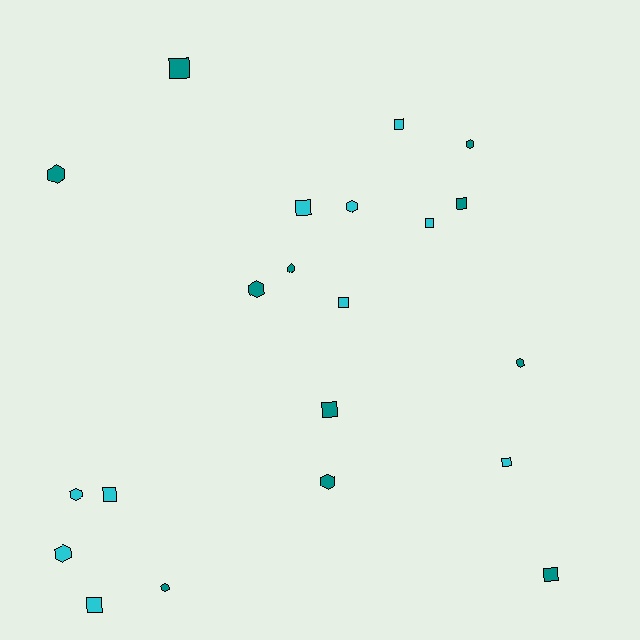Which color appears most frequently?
Teal, with 11 objects.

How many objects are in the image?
There are 21 objects.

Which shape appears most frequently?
Square, with 11 objects.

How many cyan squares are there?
There are 7 cyan squares.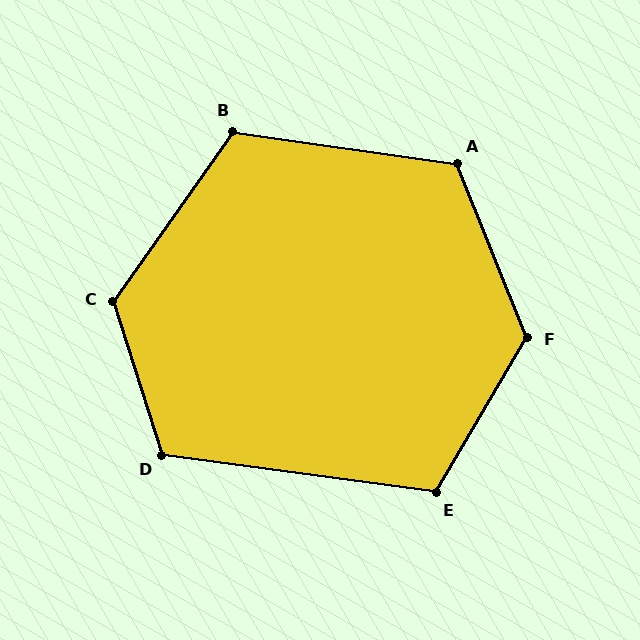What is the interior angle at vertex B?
Approximately 117 degrees (obtuse).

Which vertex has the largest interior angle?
F, at approximately 128 degrees.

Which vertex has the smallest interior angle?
E, at approximately 113 degrees.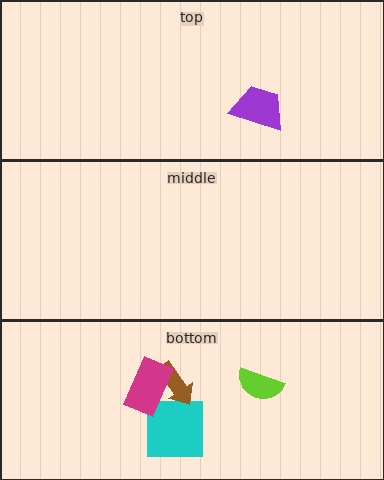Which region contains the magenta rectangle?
The bottom region.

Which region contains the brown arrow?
The bottom region.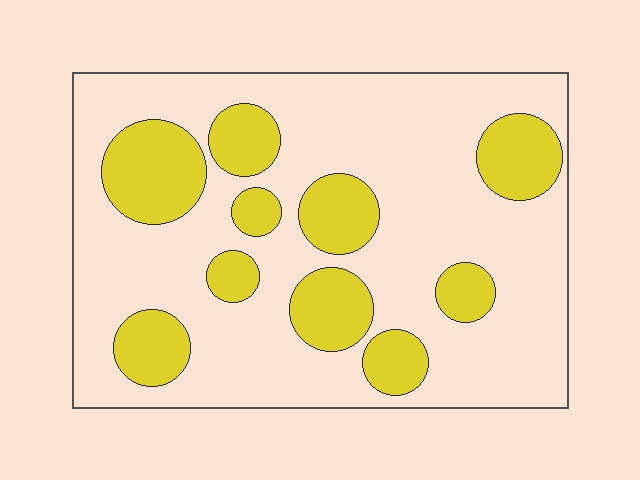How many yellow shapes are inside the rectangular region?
10.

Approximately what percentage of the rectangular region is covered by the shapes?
Approximately 25%.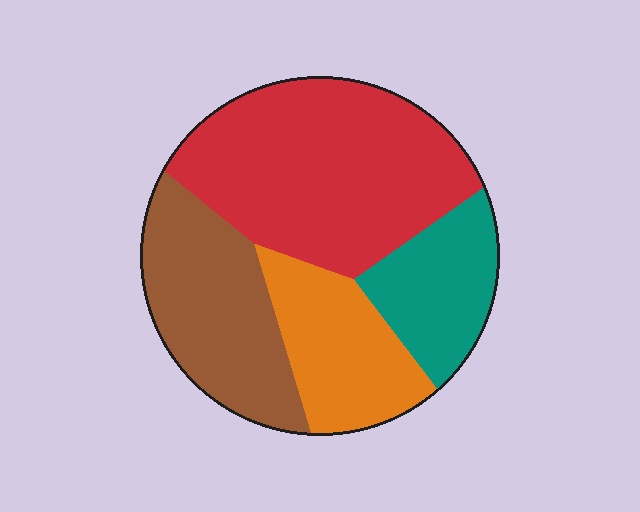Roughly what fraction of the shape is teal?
Teal covers roughly 15% of the shape.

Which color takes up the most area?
Red, at roughly 40%.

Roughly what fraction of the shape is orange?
Orange takes up about one fifth (1/5) of the shape.